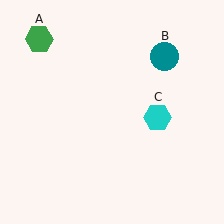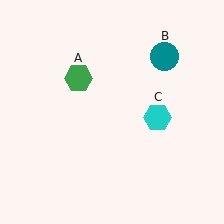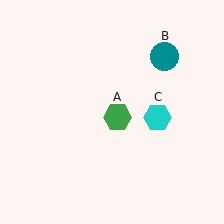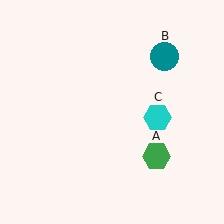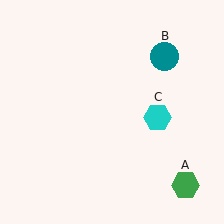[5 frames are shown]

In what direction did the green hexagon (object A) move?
The green hexagon (object A) moved down and to the right.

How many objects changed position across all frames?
1 object changed position: green hexagon (object A).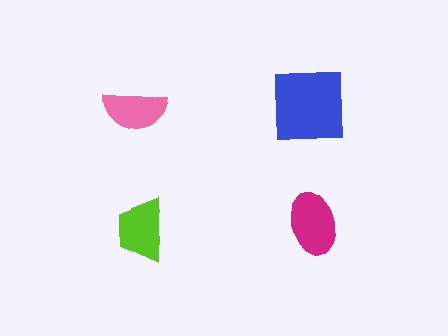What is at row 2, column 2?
A magenta ellipse.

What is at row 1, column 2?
A blue square.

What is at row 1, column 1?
A pink semicircle.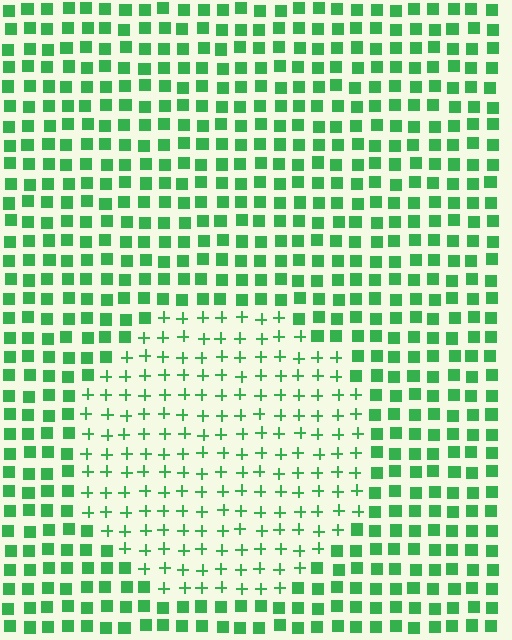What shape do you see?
I see a circle.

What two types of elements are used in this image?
The image uses plus signs inside the circle region and squares outside it.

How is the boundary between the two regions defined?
The boundary is defined by a change in element shape: plus signs inside vs. squares outside. All elements share the same color and spacing.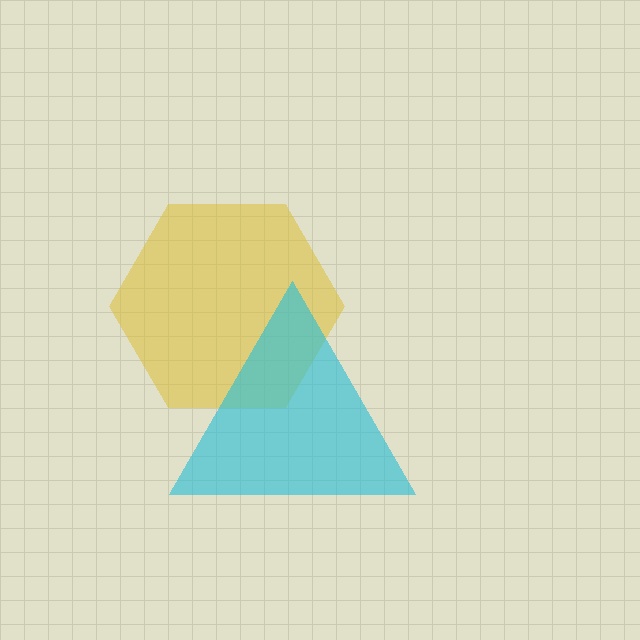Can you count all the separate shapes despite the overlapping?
Yes, there are 2 separate shapes.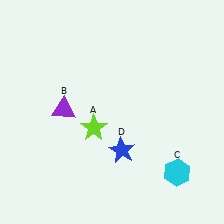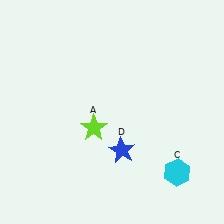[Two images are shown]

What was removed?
The purple triangle (B) was removed in Image 2.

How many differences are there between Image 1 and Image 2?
There is 1 difference between the two images.